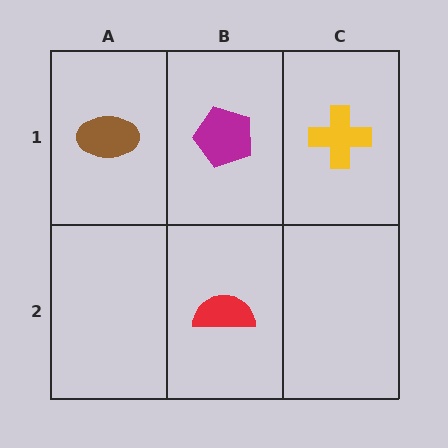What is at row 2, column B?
A red semicircle.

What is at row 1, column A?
A brown ellipse.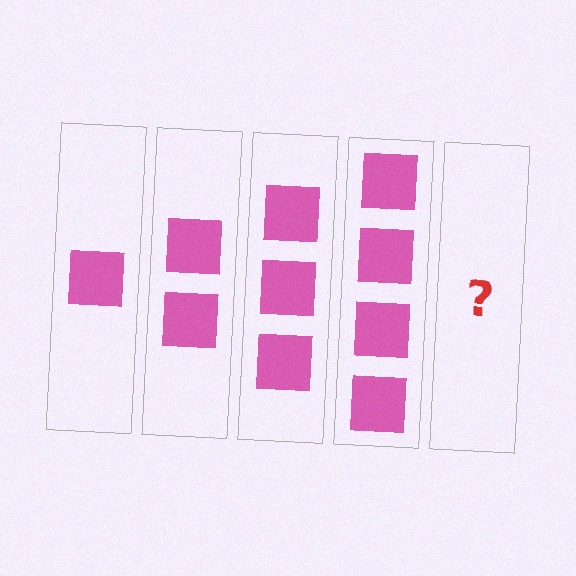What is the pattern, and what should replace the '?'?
The pattern is that each step adds one more square. The '?' should be 5 squares.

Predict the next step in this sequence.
The next step is 5 squares.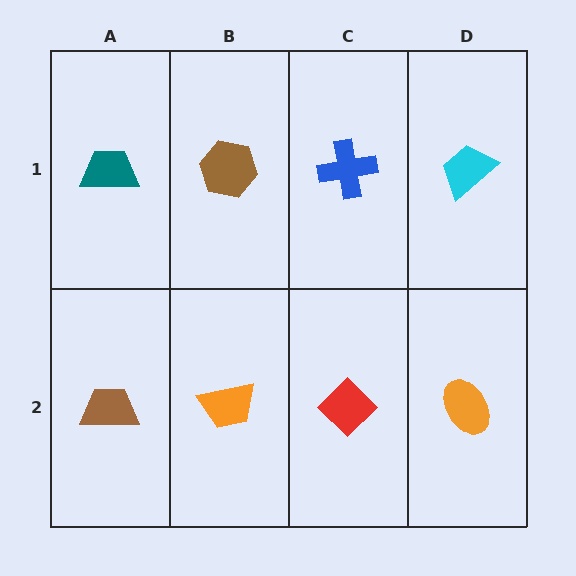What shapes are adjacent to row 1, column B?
An orange trapezoid (row 2, column B), a teal trapezoid (row 1, column A), a blue cross (row 1, column C).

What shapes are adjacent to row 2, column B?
A brown hexagon (row 1, column B), a brown trapezoid (row 2, column A), a red diamond (row 2, column C).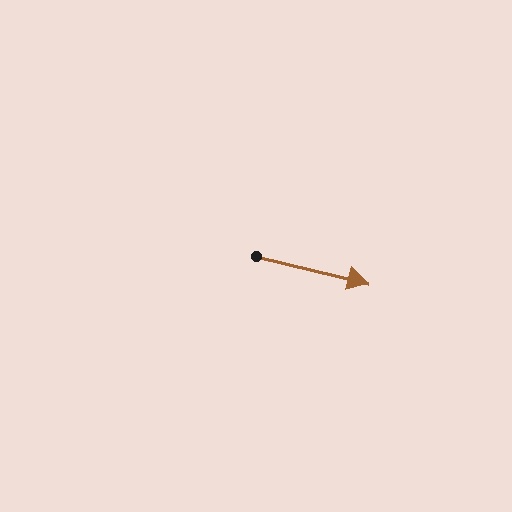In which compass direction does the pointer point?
East.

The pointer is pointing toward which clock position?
Roughly 3 o'clock.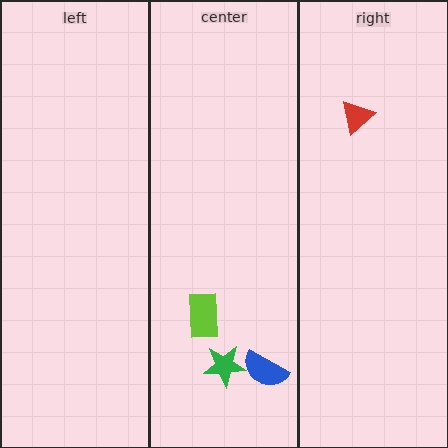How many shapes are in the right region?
1.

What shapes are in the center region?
The blue semicircle, the green star, the lime rectangle.